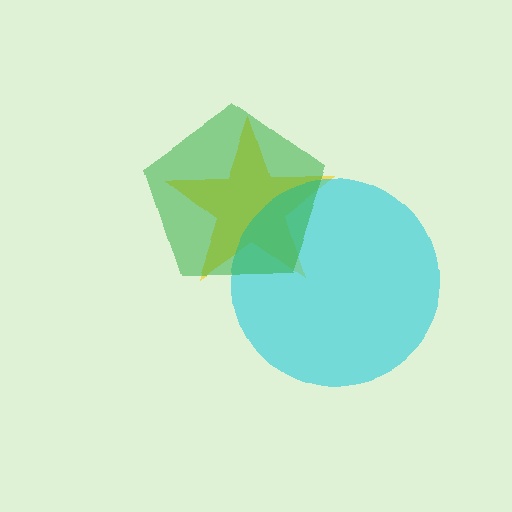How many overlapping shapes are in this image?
There are 3 overlapping shapes in the image.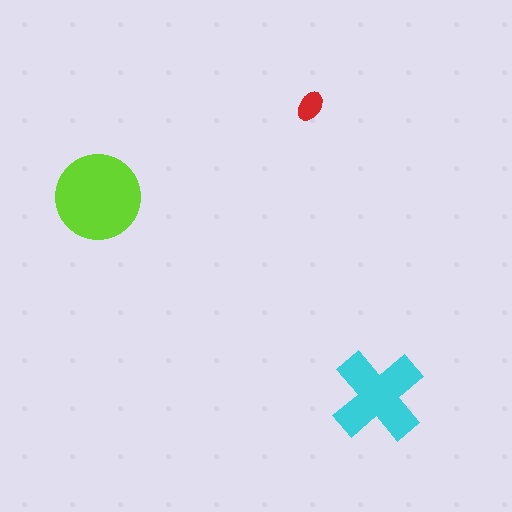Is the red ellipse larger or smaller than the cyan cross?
Smaller.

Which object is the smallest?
The red ellipse.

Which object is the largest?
The lime circle.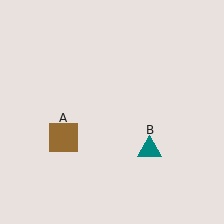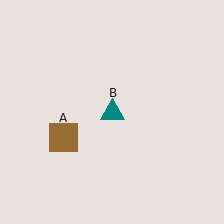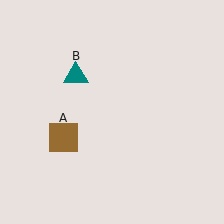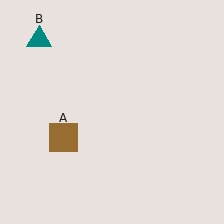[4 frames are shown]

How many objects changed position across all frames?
1 object changed position: teal triangle (object B).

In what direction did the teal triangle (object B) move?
The teal triangle (object B) moved up and to the left.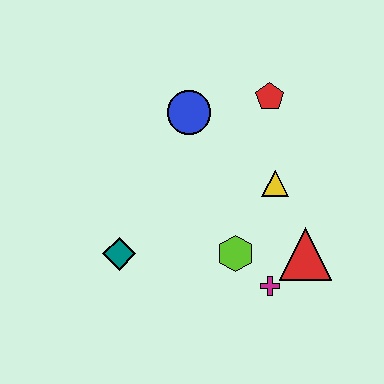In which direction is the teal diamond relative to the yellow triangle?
The teal diamond is to the left of the yellow triangle.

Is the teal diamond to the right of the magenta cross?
No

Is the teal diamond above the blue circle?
No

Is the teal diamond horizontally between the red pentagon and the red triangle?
No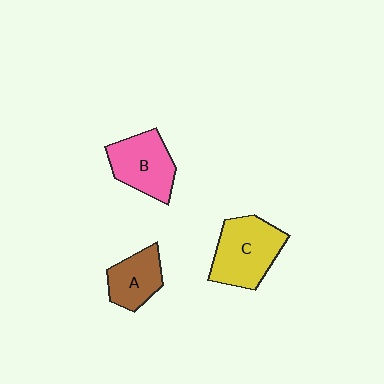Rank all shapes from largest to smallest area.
From largest to smallest: C (yellow), B (pink), A (brown).